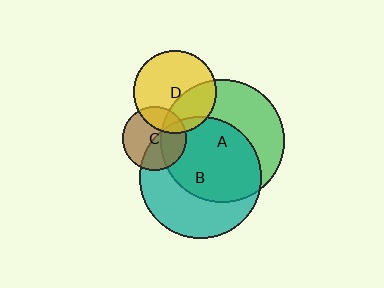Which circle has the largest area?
Circle A (green).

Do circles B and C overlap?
Yes.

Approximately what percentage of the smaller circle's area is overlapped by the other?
Approximately 45%.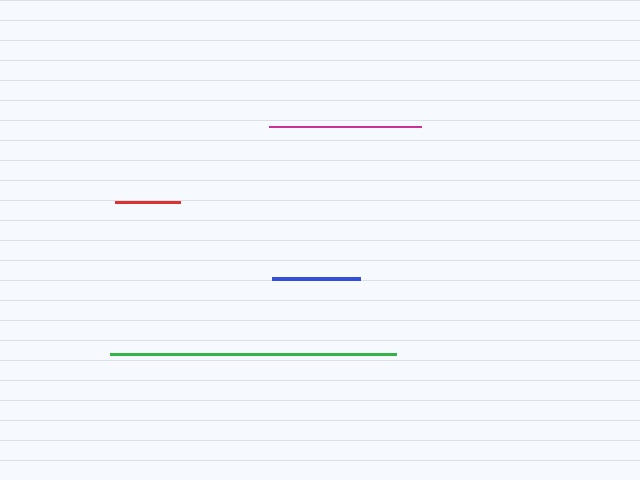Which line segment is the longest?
The green line is the longest at approximately 286 pixels.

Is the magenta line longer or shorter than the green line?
The green line is longer than the magenta line.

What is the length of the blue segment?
The blue segment is approximately 88 pixels long.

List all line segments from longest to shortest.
From longest to shortest: green, magenta, blue, red.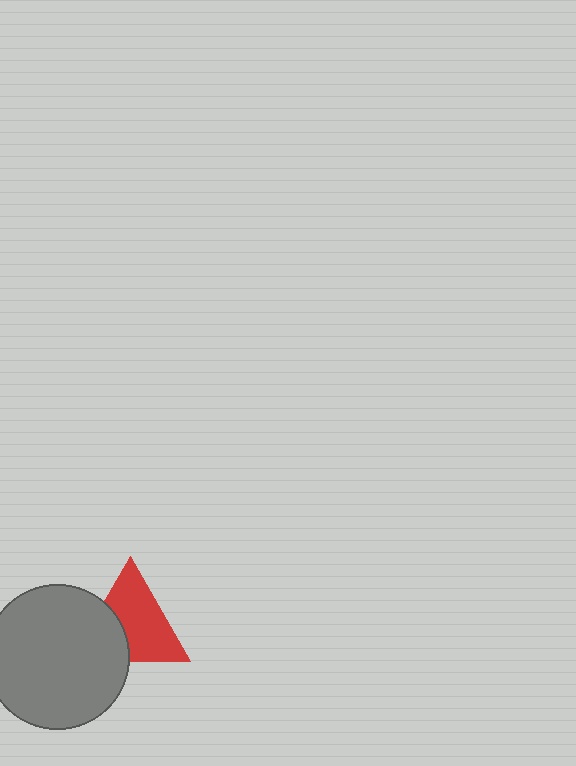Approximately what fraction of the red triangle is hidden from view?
Roughly 34% of the red triangle is hidden behind the gray circle.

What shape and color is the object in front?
The object in front is a gray circle.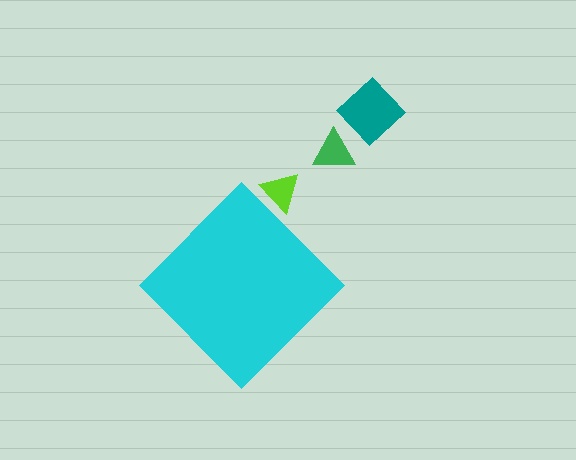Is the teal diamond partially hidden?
No, the teal diamond is fully visible.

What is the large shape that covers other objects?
A cyan diamond.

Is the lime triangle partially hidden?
Yes, the lime triangle is partially hidden behind the cyan diamond.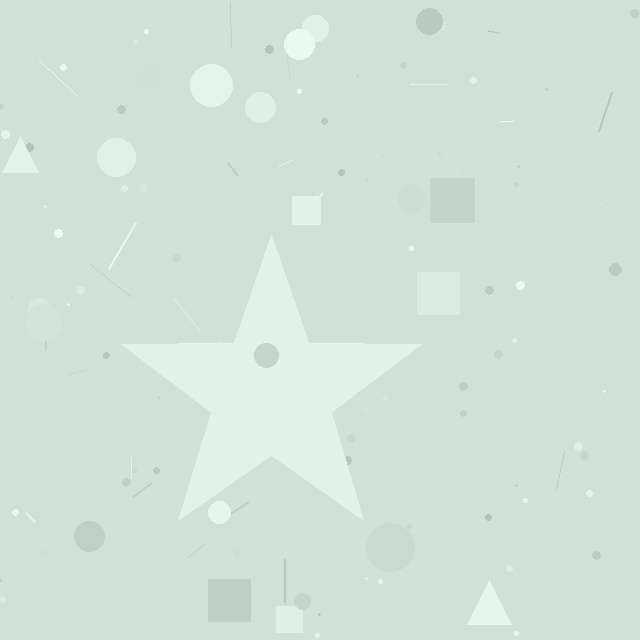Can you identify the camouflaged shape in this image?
The camouflaged shape is a star.